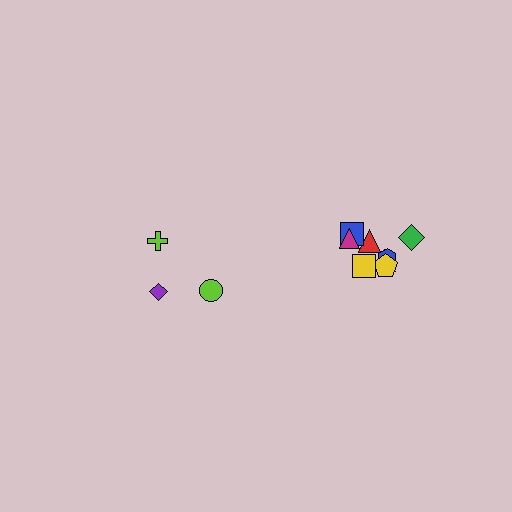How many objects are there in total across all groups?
There are 11 objects.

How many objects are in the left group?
There are 3 objects.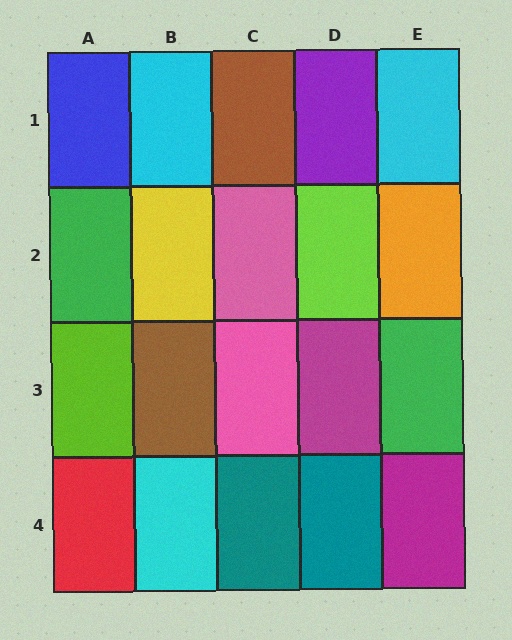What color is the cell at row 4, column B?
Cyan.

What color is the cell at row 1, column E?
Cyan.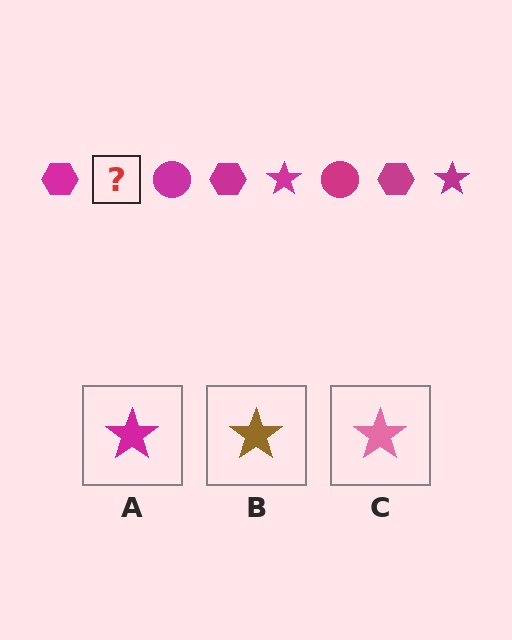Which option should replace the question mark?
Option A.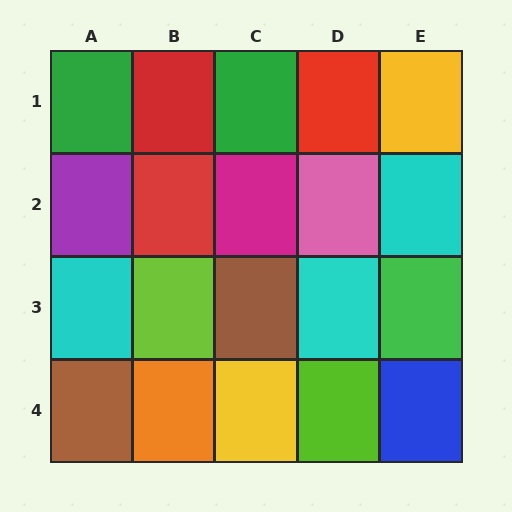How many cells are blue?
1 cell is blue.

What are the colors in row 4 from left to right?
Brown, orange, yellow, lime, blue.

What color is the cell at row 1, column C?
Green.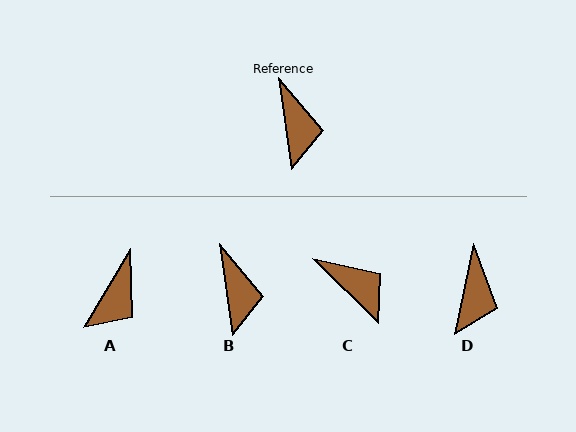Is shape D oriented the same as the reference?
No, it is off by about 20 degrees.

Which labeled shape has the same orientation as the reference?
B.